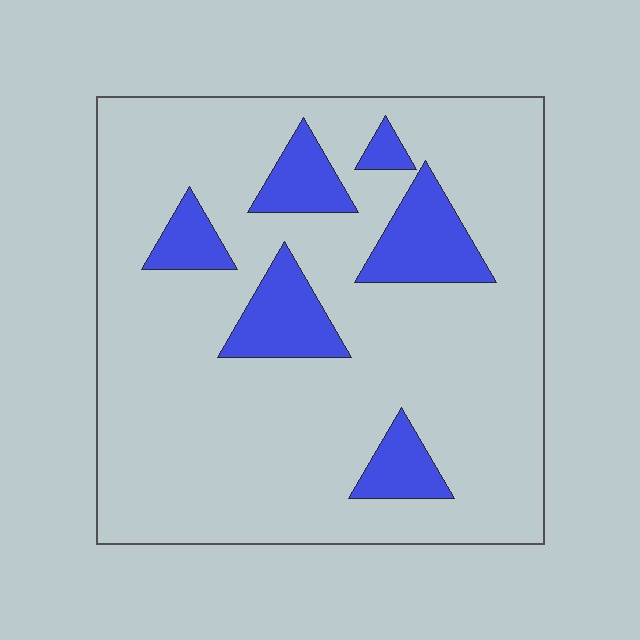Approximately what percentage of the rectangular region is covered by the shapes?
Approximately 15%.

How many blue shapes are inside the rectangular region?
6.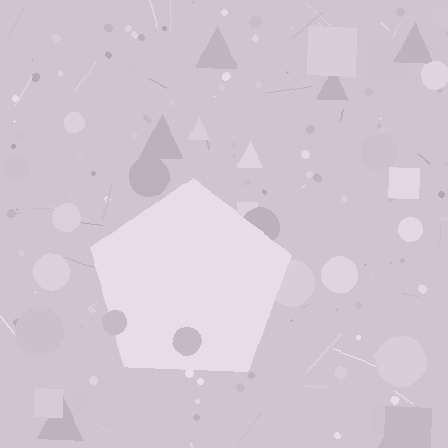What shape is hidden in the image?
A pentagon is hidden in the image.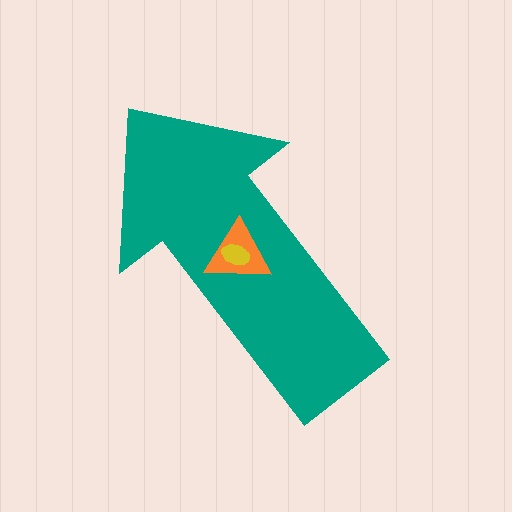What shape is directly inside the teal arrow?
The orange triangle.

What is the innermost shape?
The yellow ellipse.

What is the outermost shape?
The teal arrow.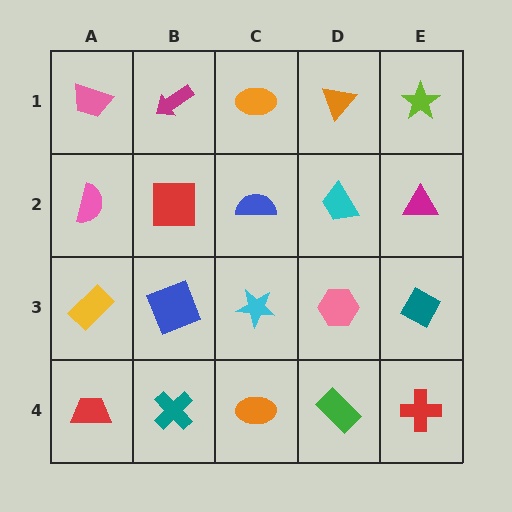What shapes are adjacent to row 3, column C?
A blue semicircle (row 2, column C), an orange ellipse (row 4, column C), a blue square (row 3, column B), a pink hexagon (row 3, column D).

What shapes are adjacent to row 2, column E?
A lime star (row 1, column E), a teal diamond (row 3, column E), a cyan trapezoid (row 2, column D).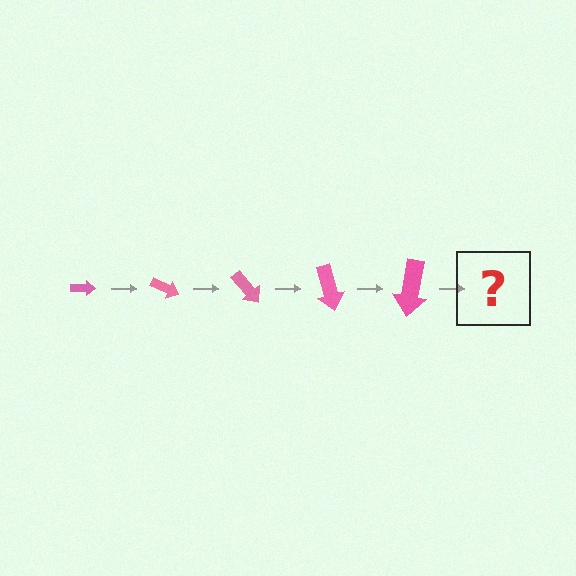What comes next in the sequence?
The next element should be an arrow, larger than the previous one and rotated 125 degrees from the start.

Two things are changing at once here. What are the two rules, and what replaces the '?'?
The two rules are that the arrow grows larger each step and it rotates 25 degrees each step. The '?' should be an arrow, larger than the previous one and rotated 125 degrees from the start.